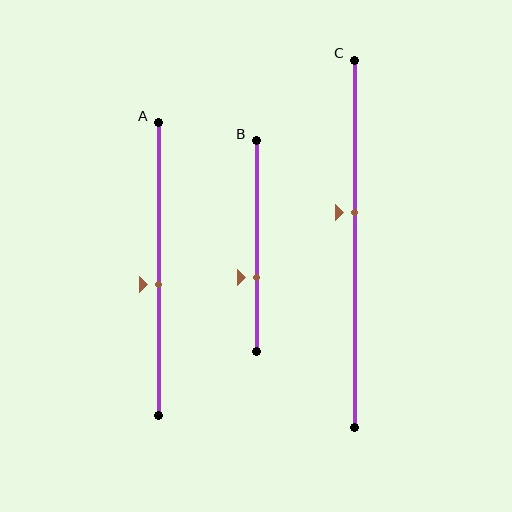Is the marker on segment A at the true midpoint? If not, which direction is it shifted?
No, the marker on segment A is shifted downward by about 5% of the segment length.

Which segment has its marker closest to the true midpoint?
Segment A has its marker closest to the true midpoint.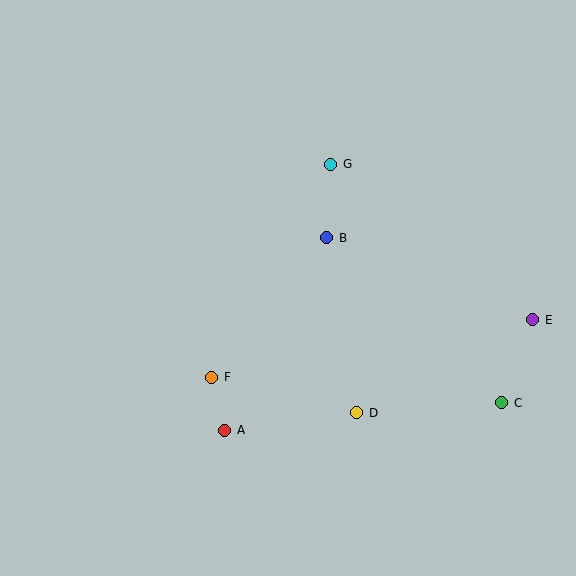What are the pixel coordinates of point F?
Point F is at (212, 377).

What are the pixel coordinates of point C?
Point C is at (502, 403).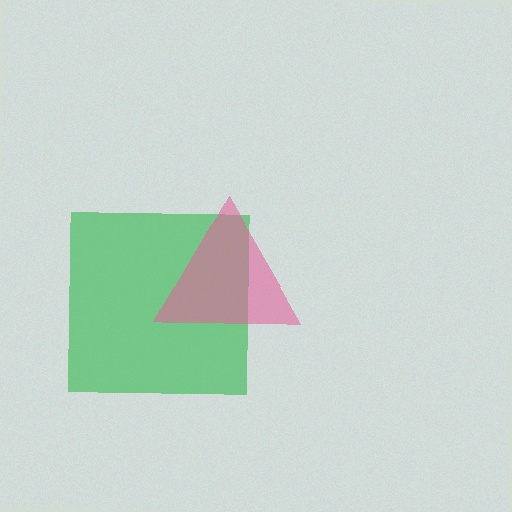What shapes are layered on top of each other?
The layered shapes are: a green square, a pink triangle.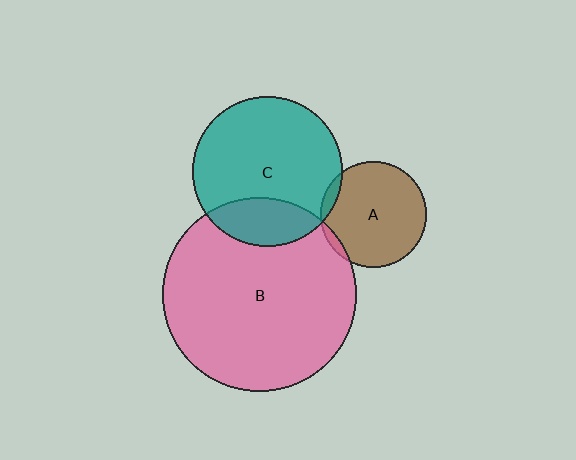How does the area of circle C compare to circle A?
Approximately 2.0 times.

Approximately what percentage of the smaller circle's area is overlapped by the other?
Approximately 5%.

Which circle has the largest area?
Circle B (pink).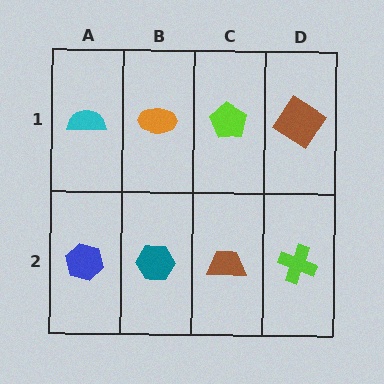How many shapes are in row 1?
4 shapes.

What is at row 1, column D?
A brown diamond.